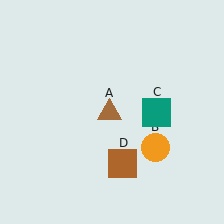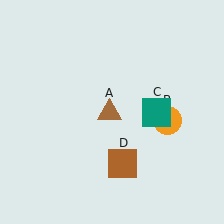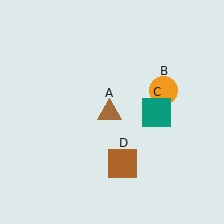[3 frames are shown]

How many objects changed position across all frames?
1 object changed position: orange circle (object B).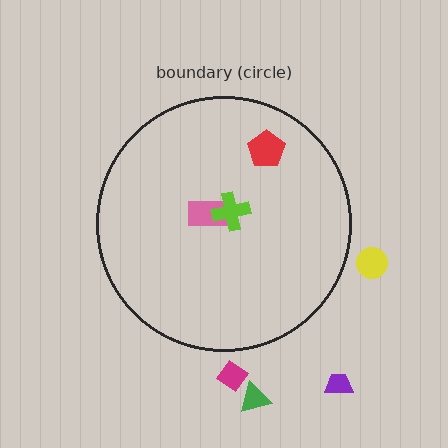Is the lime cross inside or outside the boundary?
Inside.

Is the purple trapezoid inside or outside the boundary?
Outside.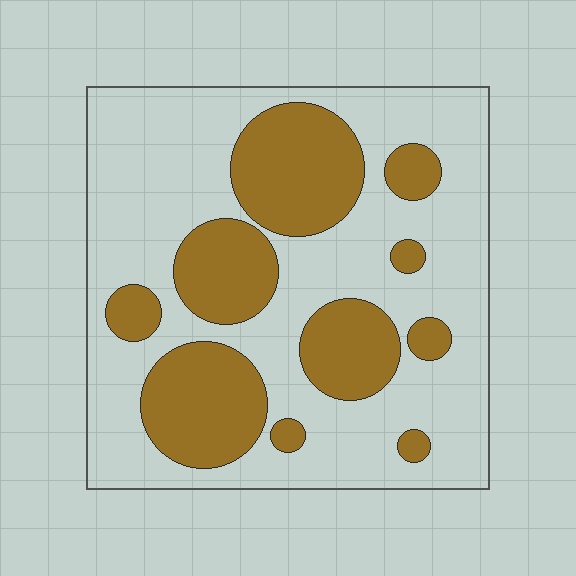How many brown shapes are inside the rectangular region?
10.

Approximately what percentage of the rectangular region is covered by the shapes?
Approximately 35%.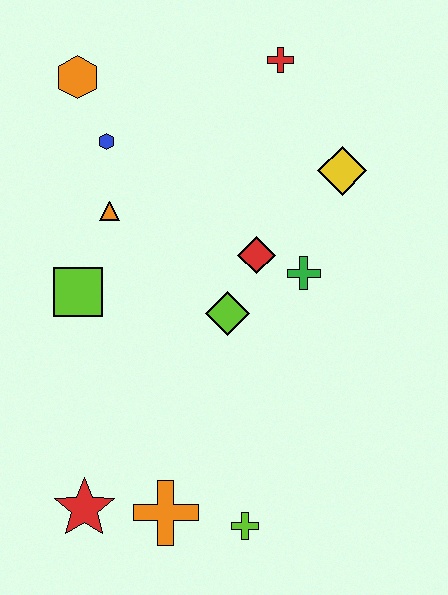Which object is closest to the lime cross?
The orange cross is closest to the lime cross.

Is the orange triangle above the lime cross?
Yes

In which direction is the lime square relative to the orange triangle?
The lime square is below the orange triangle.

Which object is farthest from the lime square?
The red cross is farthest from the lime square.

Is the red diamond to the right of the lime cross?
Yes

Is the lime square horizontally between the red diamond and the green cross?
No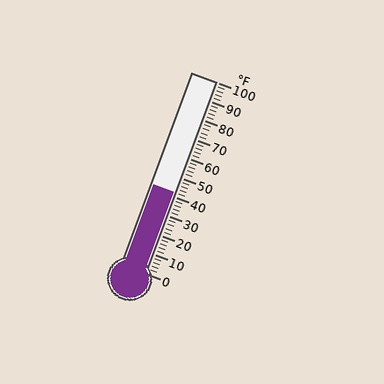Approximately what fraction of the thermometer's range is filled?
The thermometer is filled to approximately 40% of its range.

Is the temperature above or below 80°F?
The temperature is below 80°F.